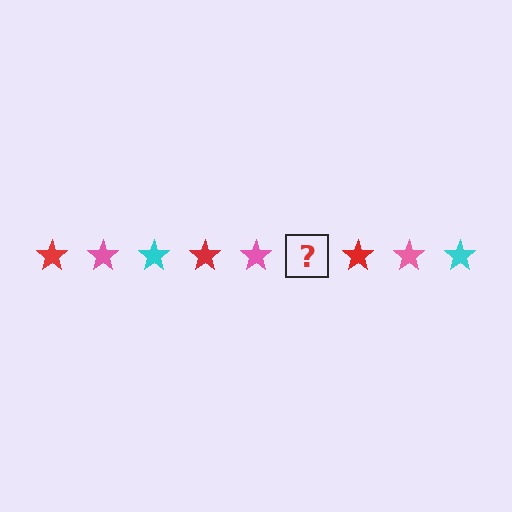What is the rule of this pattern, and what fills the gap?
The rule is that the pattern cycles through red, pink, cyan stars. The gap should be filled with a cyan star.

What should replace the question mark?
The question mark should be replaced with a cyan star.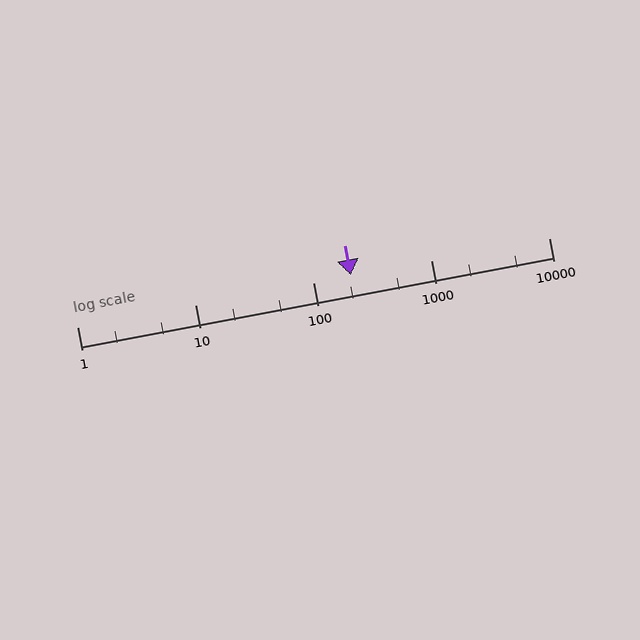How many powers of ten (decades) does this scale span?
The scale spans 4 decades, from 1 to 10000.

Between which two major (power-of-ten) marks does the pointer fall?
The pointer is between 100 and 1000.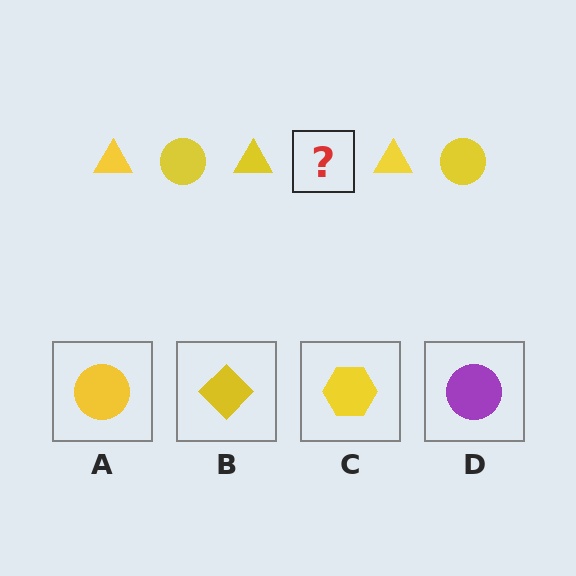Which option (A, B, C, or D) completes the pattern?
A.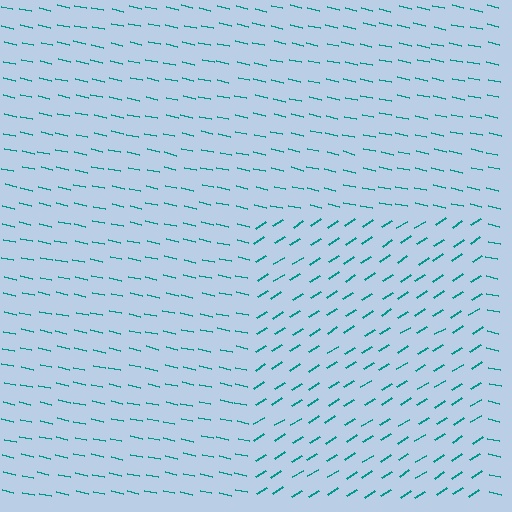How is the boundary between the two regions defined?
The boundary is defined purely by a change in line orientation (approximately 45 degrees difference). All lines are the same color and thickness.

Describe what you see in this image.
The image is filled with small teal line segments. A rectangle region in the image has lines oriented differently from the surrounding lines, creating a visible texture boundary.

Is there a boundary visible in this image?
Yes, there is a texture boundary formed by a change in line orientation.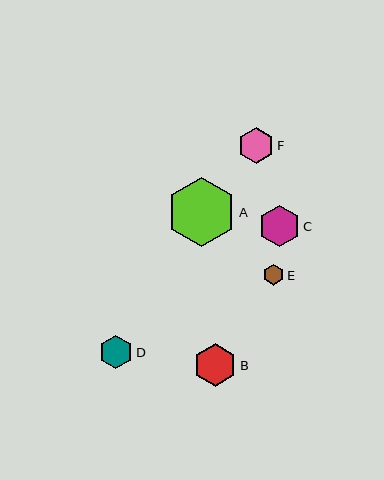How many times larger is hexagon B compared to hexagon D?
Hexagon B is approximately 1.3 times the size of hexagon D.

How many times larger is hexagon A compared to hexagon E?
Hexagon A is approximately 3.4 times the size of hexagon E.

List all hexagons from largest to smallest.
From largest to smallest: A, B, C, F, D, E.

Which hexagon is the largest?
Hexagon A is the largest with a size of approximately 70 pixels.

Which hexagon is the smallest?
Hexagon E is the smallest with a size of approximately 20 pixels.